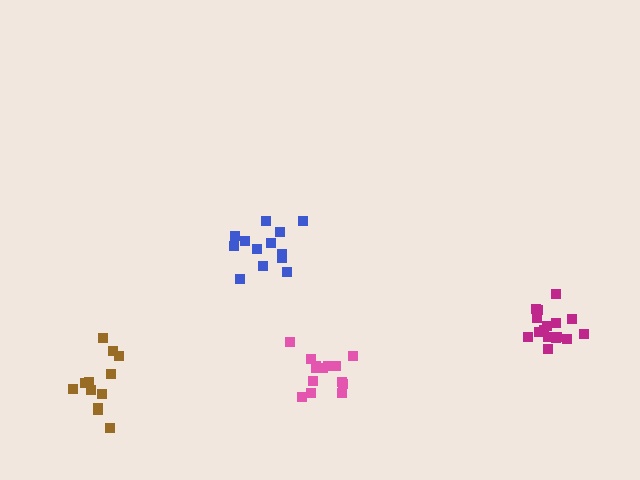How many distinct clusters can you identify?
There are 4 distinct clusters.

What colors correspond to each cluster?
The clusters are colored: blue, magenta, brown, pink.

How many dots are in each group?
Group 1: 13 dots, Group 2: 16 dots, Group 3: 12 dots, Group 4: 14 dots (55 total).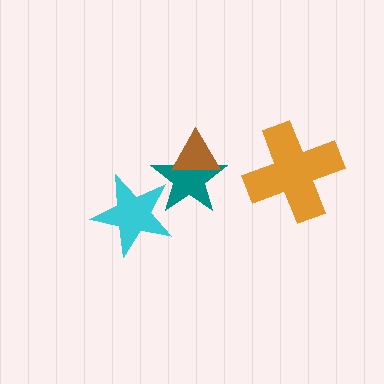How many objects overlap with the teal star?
2 objects overlap with the teal star.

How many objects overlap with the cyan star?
1 object overlaps with the cyan star.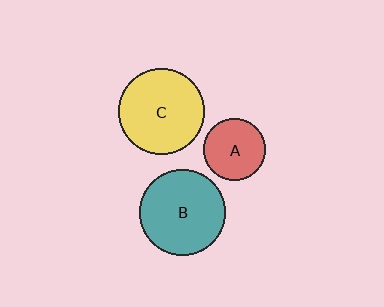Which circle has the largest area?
Circle B (teal).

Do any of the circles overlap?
No, none of the circles overlap.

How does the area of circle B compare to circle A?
Approximately 1.9 times.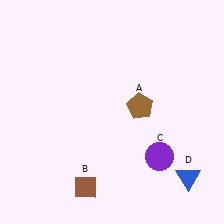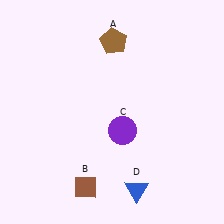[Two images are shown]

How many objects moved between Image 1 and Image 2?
3 objects moved between the two images.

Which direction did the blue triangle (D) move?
The blue triangle (D) moved left.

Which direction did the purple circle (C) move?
The purple circle (C) moved left.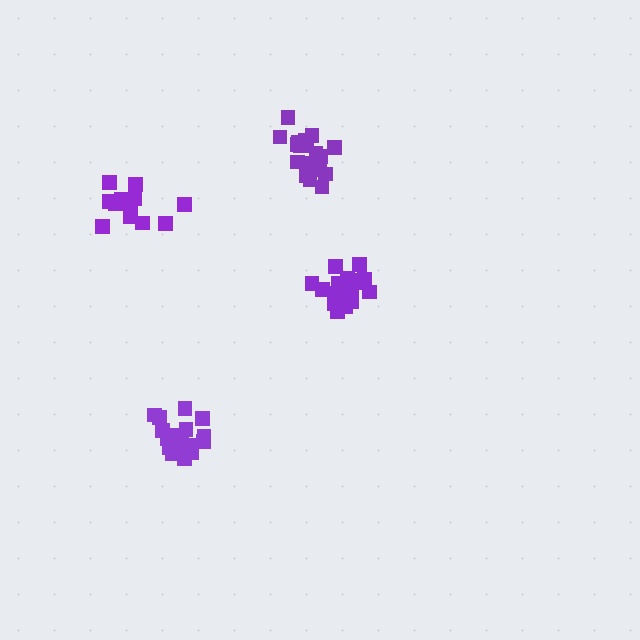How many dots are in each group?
Group 1: 19 dots, Group 2: 18 dots, Group 3: 18 dots, Group 4: 13 dots (68 total).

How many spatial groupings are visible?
There are 4 spatial groupings.